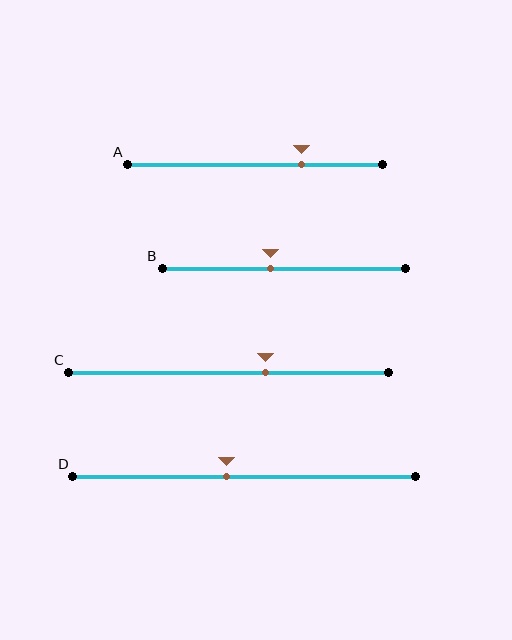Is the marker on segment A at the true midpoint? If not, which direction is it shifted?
No, the marker on segment A is shifted to the right by about 18% of the segment length.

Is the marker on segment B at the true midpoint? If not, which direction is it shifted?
No, the marker on segment B is shifted to the left by about 6% of the segment length.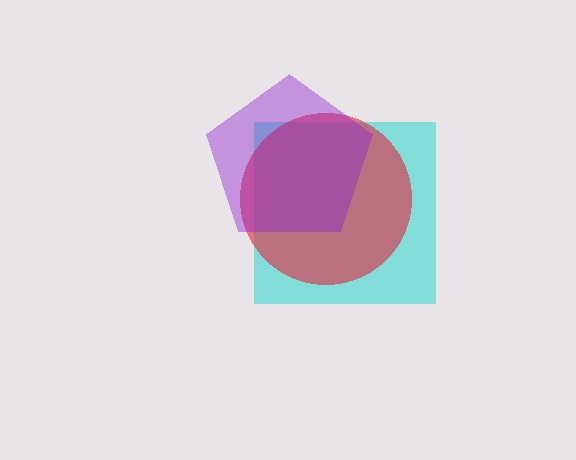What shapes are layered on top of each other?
The layered shapes are: a cyan square, a red circle, a purple pentagon.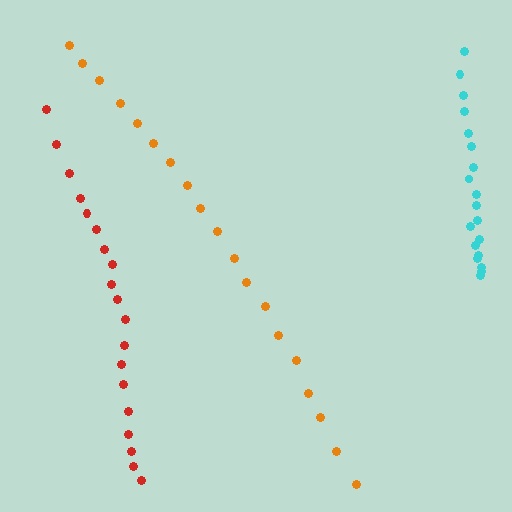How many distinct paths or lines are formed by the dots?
There are 3 distinct paths.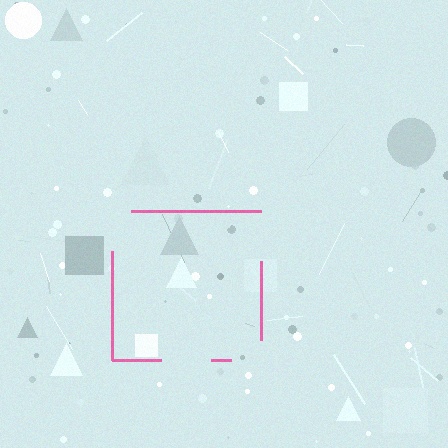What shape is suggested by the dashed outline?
The dashed outline suggests a square.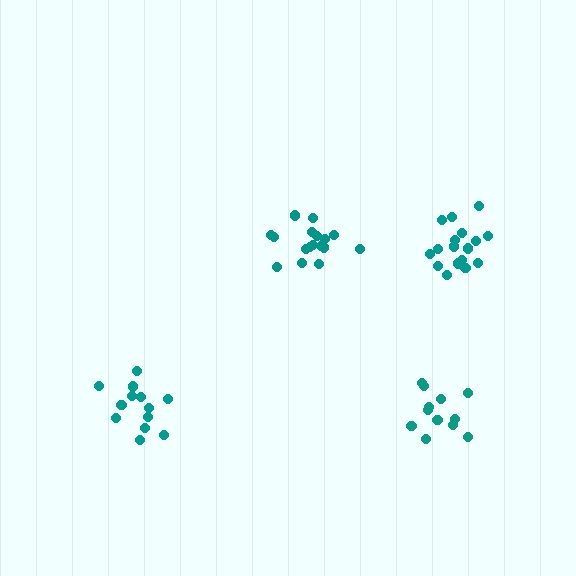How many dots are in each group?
Group 1: 17 dots, Group 2: 13 dots, Group 3: 17 dots, Group 4: 13 dots (60 total).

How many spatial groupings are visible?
There are 4 spatial groupings.